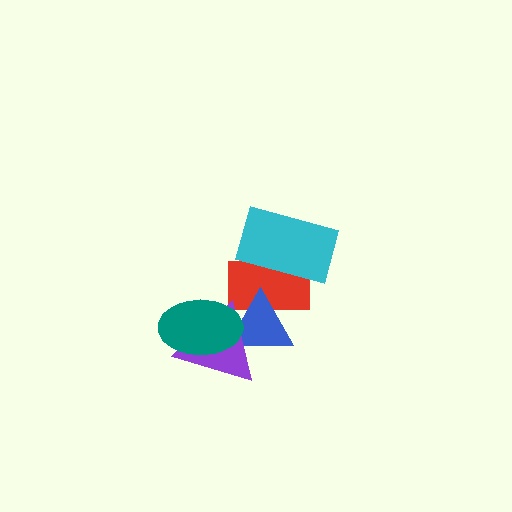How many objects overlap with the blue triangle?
3 objects overlap with the blue triangle.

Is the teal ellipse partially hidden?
No, no other shape covers it.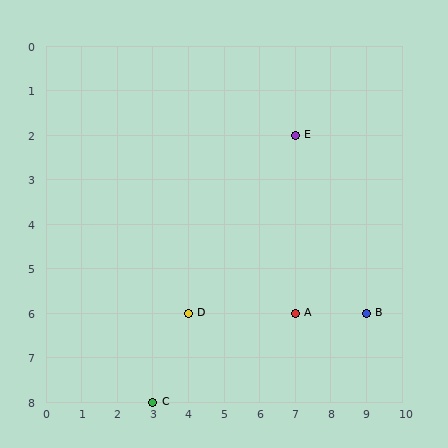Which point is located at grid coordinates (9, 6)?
Point B is at (9, 6).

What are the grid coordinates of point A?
Point A is at grid coordinates (7, 6).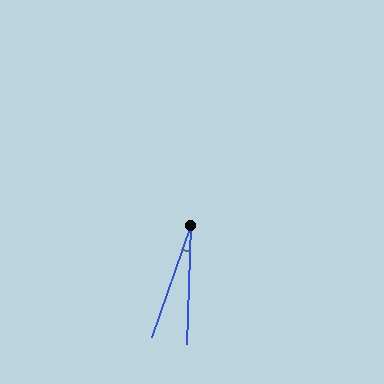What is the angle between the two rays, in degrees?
Approximately 17 degrees.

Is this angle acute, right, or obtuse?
It is acute.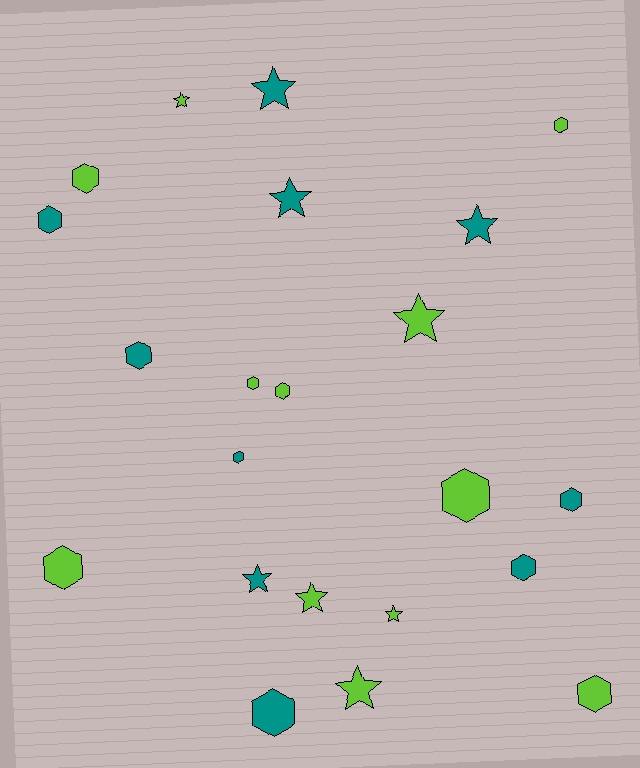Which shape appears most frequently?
Hexagon, with 13 objects.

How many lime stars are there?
There are 5 lime stars.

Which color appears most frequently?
Lime, with 12 objects.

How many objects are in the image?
There are 22 objects.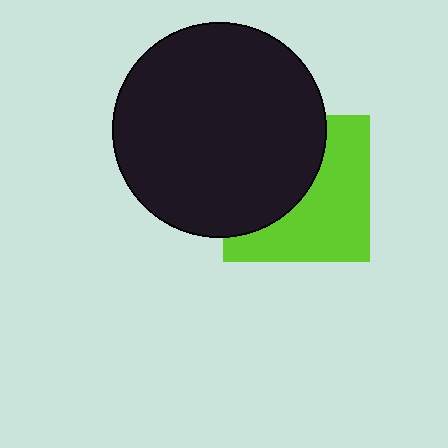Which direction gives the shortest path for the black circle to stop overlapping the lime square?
Moving left gives the shortest separation.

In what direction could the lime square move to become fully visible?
The lime square could move right. That would shift it out from behind the black circle entirely.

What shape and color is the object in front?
The object in front is a black circle.